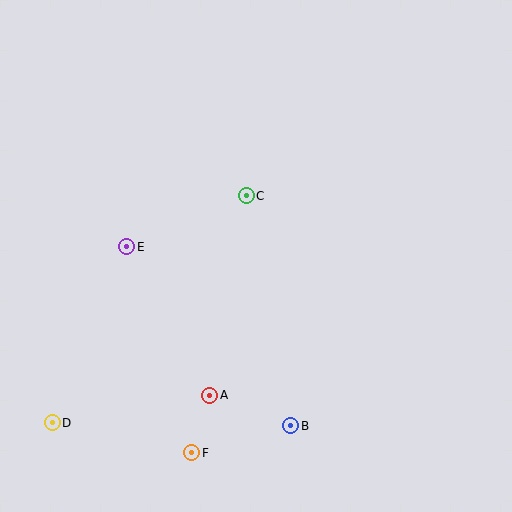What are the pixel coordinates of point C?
Point C is at (246, 196).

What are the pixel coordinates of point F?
Point F is at (192, 453).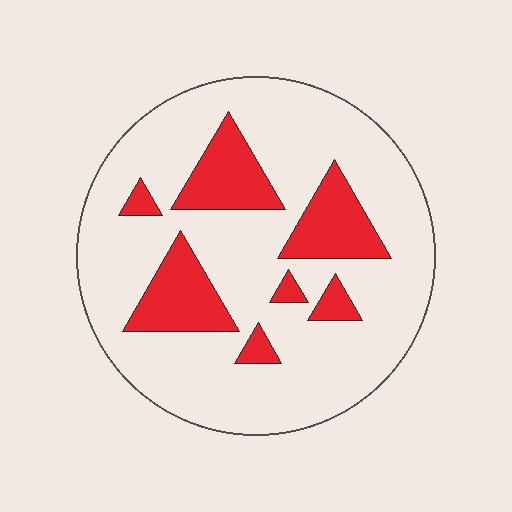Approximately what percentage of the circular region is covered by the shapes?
Approximately 20%.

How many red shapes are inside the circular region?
7.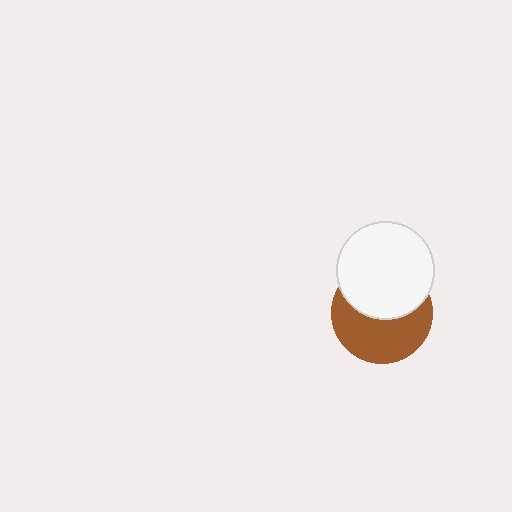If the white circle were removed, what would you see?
You would see the complete brown circle.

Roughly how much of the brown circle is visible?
About half of it is visible (roughly 54%).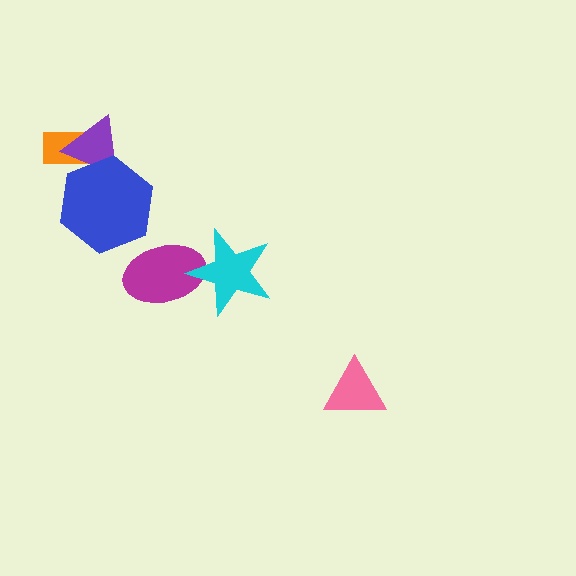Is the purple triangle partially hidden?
Yes, it is partially covered by another shape.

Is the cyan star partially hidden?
No, no other shape covers it.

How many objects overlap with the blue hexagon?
1 object overlaps with the blue hexagon.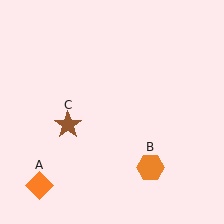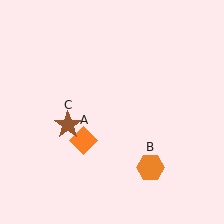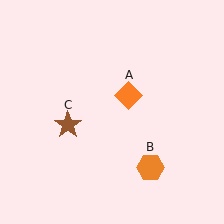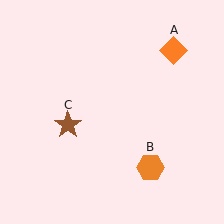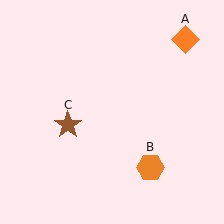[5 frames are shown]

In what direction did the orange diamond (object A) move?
The orange diamond (object A) moved up and to the right.